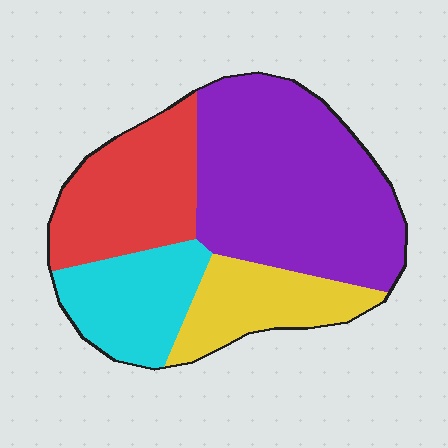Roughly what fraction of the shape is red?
Red covers 23% of the shape.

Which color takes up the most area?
Purple, at roughly 45%.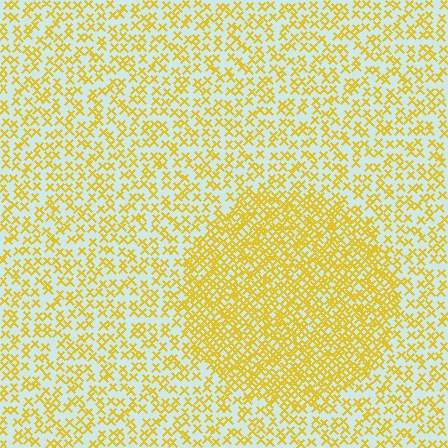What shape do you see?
I see a circle.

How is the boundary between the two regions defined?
The boundary is defined by a change in element density (approximately 2.1x ratio). All elements are the same color, size, and shape.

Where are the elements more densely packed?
The elements are more densely packed inside the circle boundary.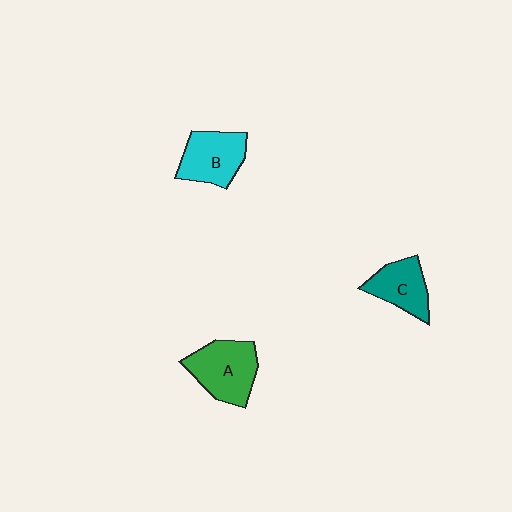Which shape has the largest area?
Shape A (green).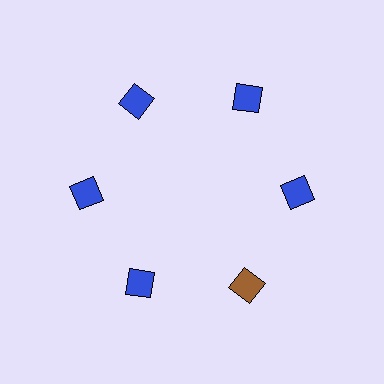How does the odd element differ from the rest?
It has a different color: brown instead of blue.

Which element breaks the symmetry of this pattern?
The brown diamond at roughly the 5 o'clock position breaks the symmetry. All other shapes are blue diamonds.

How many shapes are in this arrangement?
There are 6 shapes arranged in a ring pattern.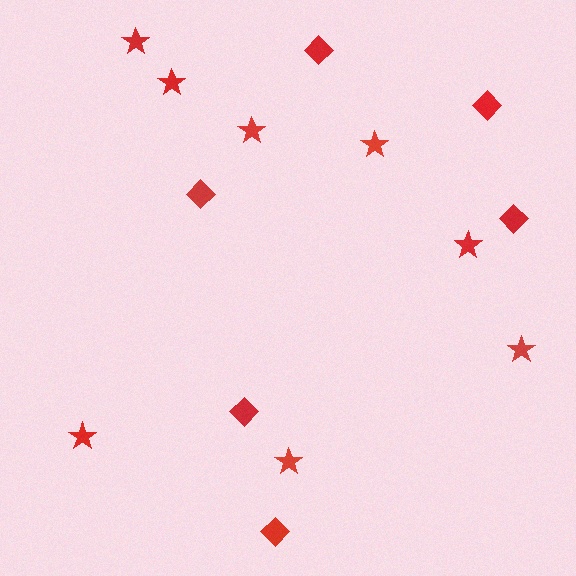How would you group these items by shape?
There are 2 groups: one group of diamonds (6) and one group of stars (8).